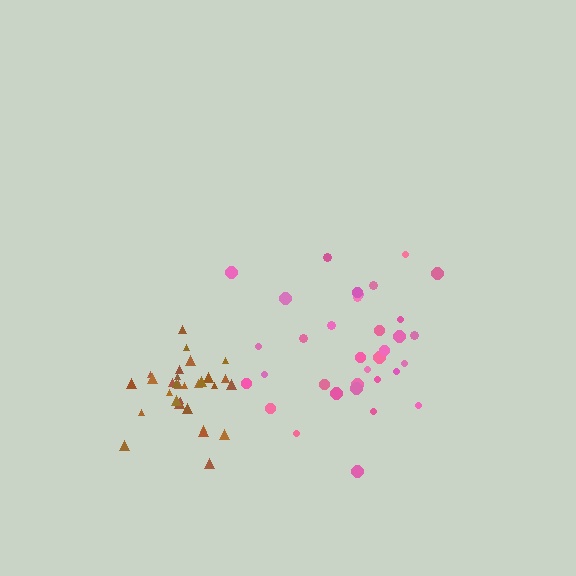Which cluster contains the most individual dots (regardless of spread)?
Pink (34).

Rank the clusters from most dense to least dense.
brown, pink.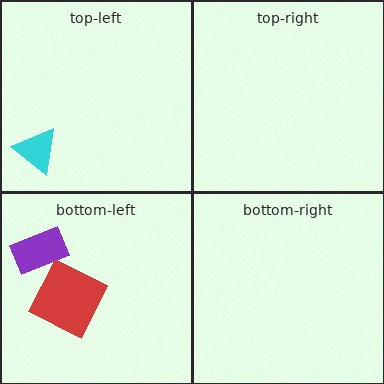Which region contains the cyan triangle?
The top-left region.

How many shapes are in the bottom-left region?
2.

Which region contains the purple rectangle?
The bottom-left region.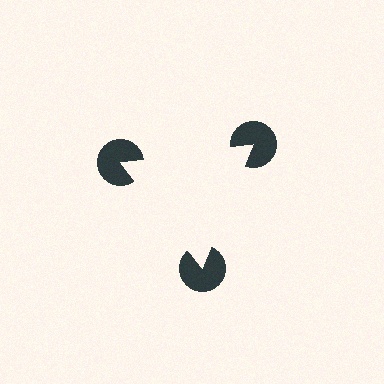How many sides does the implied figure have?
3 sides.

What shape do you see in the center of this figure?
An illusory triangle — its edges are inferred from the aligned wedge cuts in the pac-man discs, not physically drawn.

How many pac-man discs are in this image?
There are 3 — one at each vertex of the illusory triangle.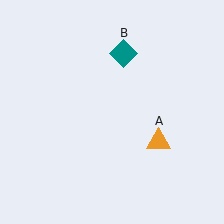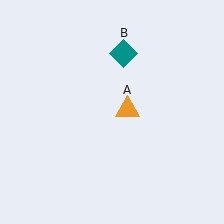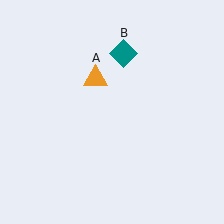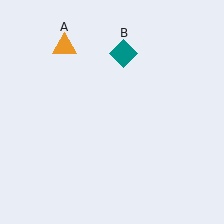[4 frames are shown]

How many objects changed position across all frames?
1 object changed position: orange triangle (object A).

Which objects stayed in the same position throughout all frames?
Teal diamond (object B) remained stationary.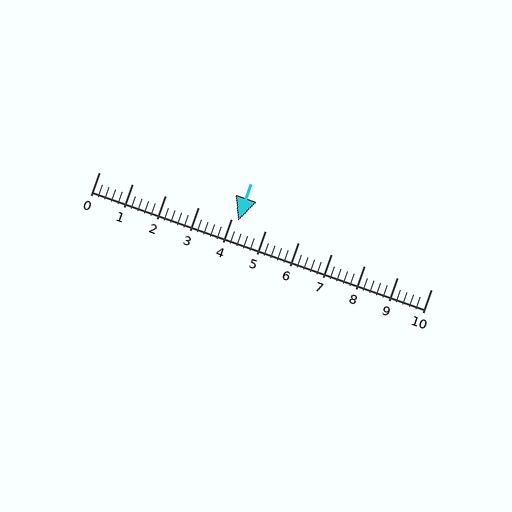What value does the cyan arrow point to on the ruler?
The cyan arrow points to approximately 4.2.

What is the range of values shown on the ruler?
The ruler shows values from 0 to 10.